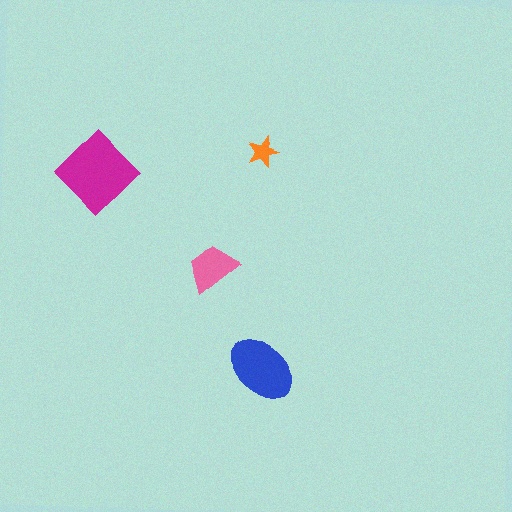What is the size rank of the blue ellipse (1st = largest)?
2nd.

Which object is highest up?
The orange star is topmost.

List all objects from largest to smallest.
The magenta diamond, the blue ellipse, the pink trapezoid, the orange star.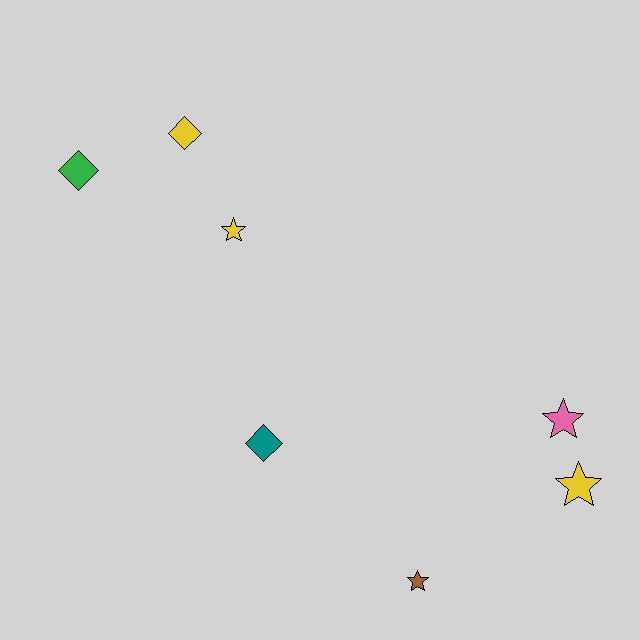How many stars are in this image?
There are 4 stars.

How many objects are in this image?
There are 7 objects.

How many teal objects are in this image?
There is 1 teal object.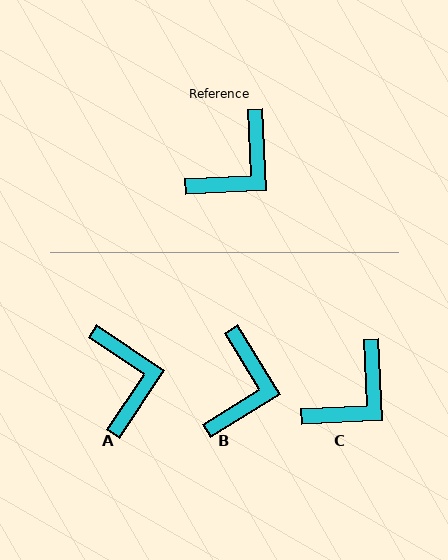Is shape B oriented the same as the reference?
No, it is off by about 29 degrees.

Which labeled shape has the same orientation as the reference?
C.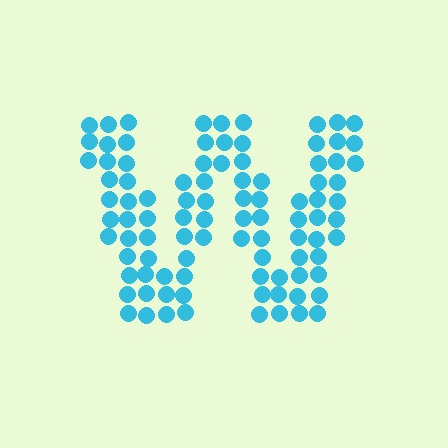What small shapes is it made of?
It is made of small circles.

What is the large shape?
The large shape is the letter W.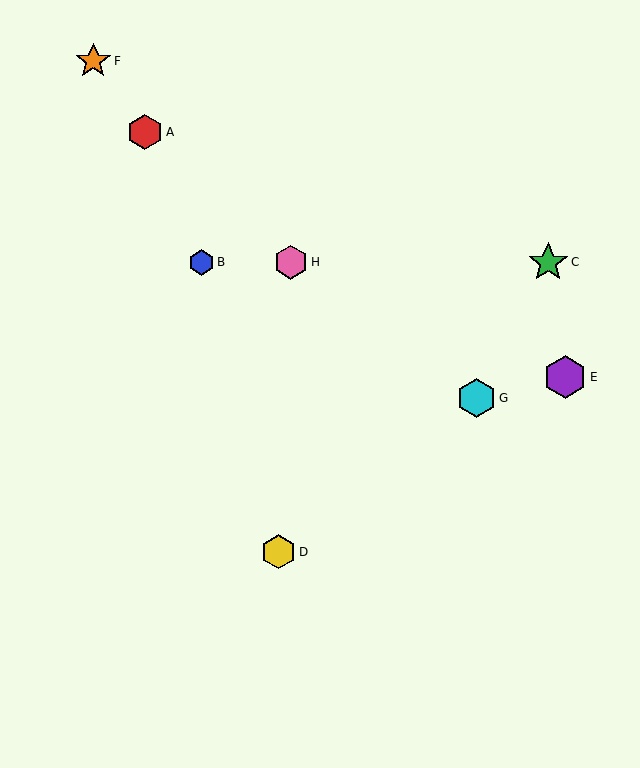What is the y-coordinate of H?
Object H is at y≈262.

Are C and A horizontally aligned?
No, C is at y≈262 and A is at y≈132.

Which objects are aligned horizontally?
Objects B, C, H are aligned horizontally.